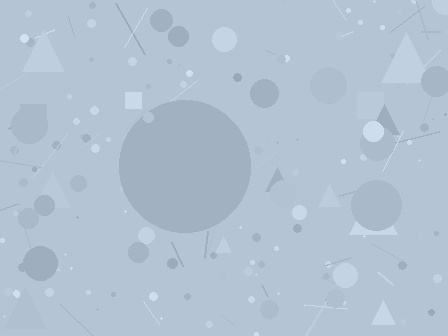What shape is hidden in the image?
A circle is hidden in the image.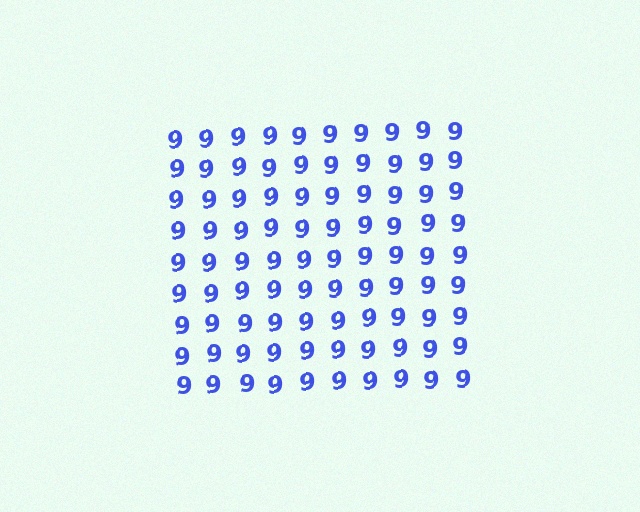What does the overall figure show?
The overall figure shows a square.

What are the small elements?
The small elements are digit 9's.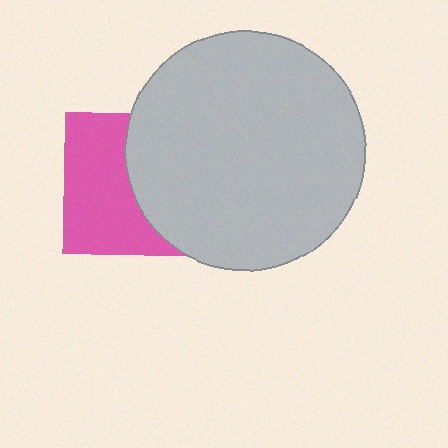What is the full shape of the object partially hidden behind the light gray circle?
The partially hidden object is a pink square.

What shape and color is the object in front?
The object in front is a light gray circle.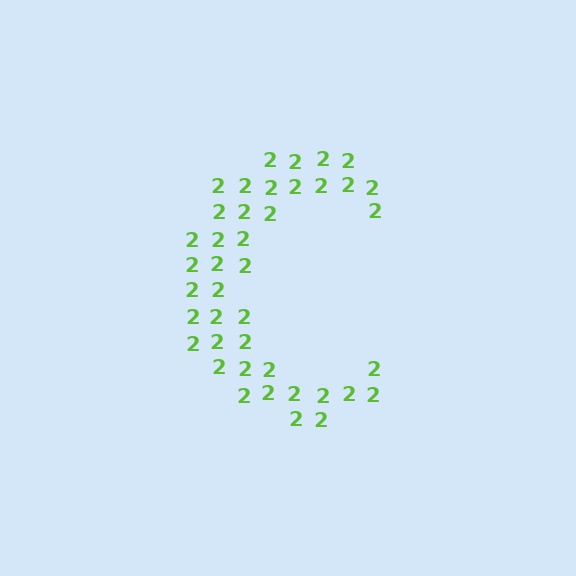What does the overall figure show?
The overall figure shows the letter C.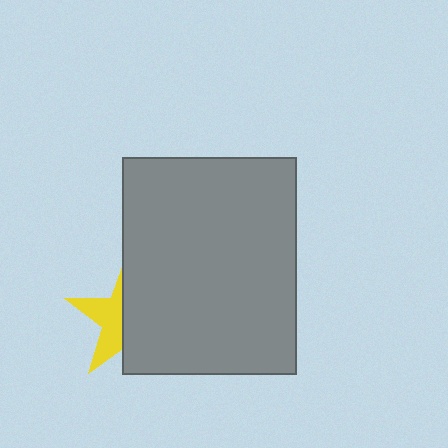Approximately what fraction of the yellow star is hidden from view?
Roughly 60% of the yellow star is hidden behind the gray rectangle.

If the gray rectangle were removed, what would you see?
You would see the complete yellow star.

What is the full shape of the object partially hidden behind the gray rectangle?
The partially hidden object is a yellow star.